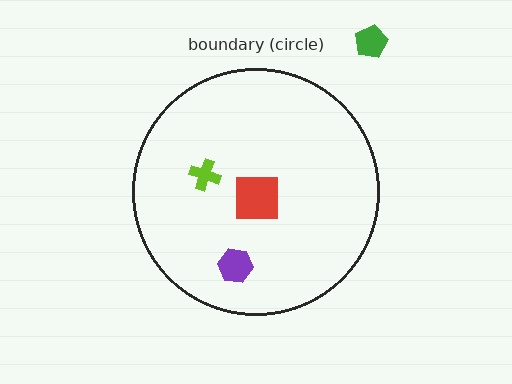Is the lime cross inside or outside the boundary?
Inside.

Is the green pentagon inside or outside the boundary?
Outside.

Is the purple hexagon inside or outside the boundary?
Inside.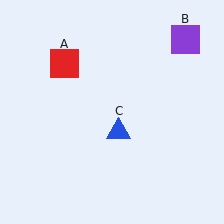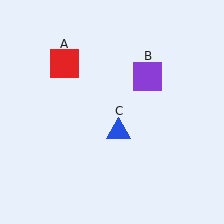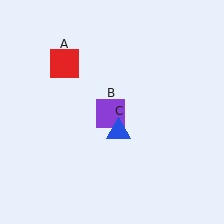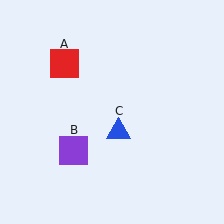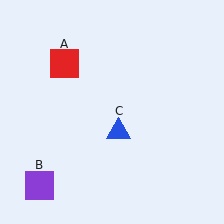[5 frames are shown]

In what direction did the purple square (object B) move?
The purple square (object B) moved down and to the left.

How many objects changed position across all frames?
1 object changed position: purple square (object B).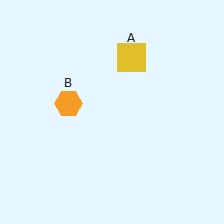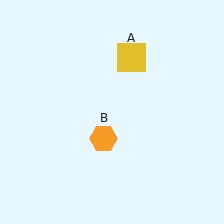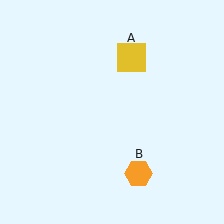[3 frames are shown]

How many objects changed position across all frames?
1 object changed position: orange hexagon (object B).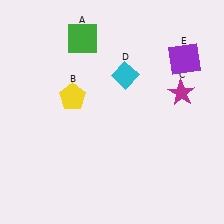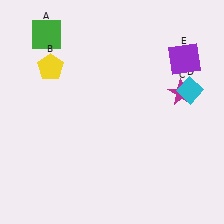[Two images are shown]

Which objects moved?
The objects that moved are: the green square (A), the yellow pentagon (B), the cyan diamond (D).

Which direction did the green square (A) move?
The green square (A) moved left.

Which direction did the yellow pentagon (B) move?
The yellow pentagon (B) moved up.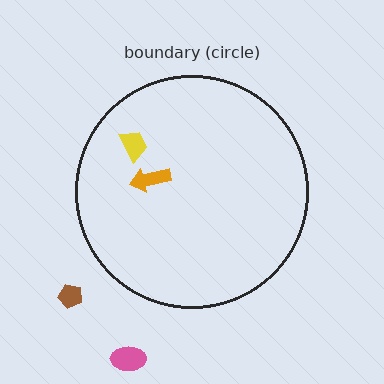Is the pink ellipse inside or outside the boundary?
Outside.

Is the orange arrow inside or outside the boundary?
Inside.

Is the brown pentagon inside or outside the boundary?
Outside.